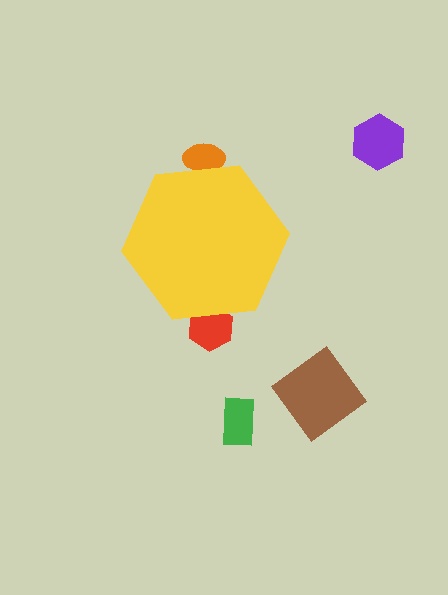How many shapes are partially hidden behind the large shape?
2 shapes are partially hidden.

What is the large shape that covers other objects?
A yellow hexagon.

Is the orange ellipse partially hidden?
Yes, the orange ellipse is partially hidden behind the yellow hexagon.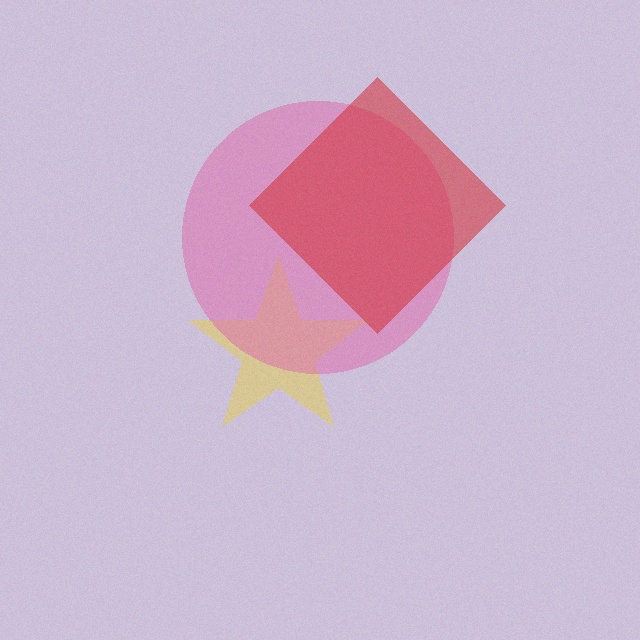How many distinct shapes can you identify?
There are 3 distinct shapes: a yellow star, a pink circle, a red diamond.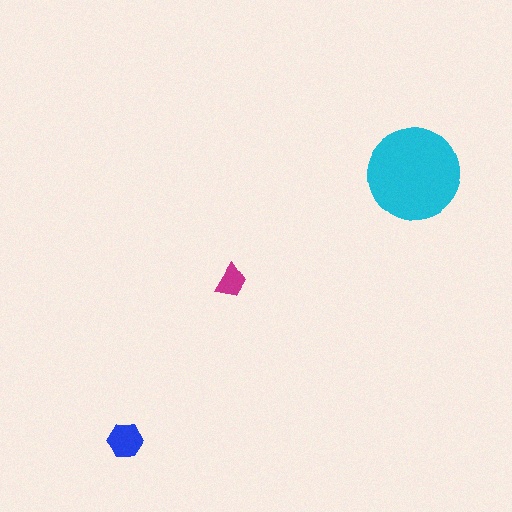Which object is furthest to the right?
The cyan circle is rightmost.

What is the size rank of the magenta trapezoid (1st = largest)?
3rd.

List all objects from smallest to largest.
The magenta trapezoid, the blue hexagon, the cyan circle.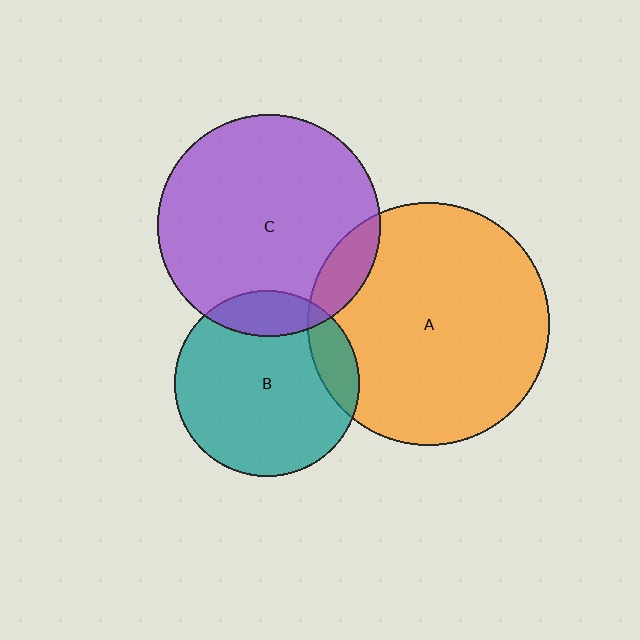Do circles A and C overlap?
Yes.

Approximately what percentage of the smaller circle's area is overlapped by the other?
Approximately 10%.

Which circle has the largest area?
Circle A (orange).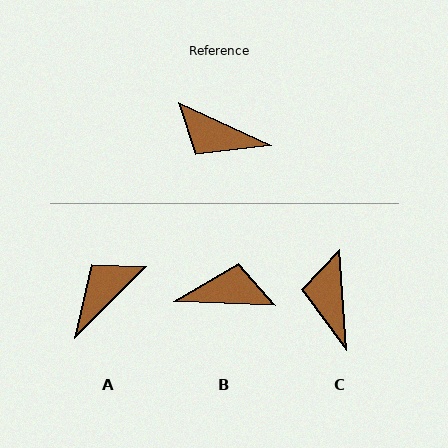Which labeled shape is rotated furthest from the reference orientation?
B, about 157 degrees away.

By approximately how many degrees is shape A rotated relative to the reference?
Approximately 110 degrees clockwise.